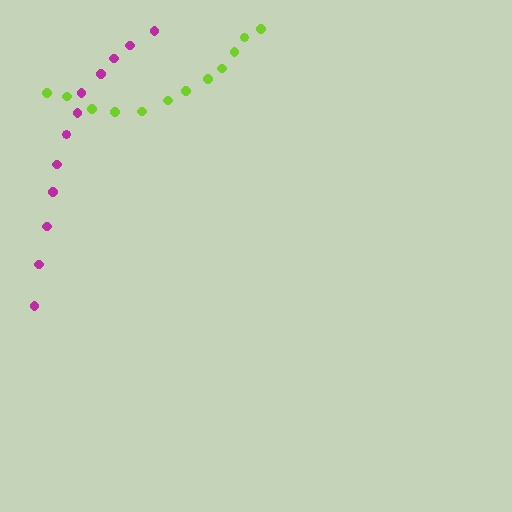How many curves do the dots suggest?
There are 2 distinct paths.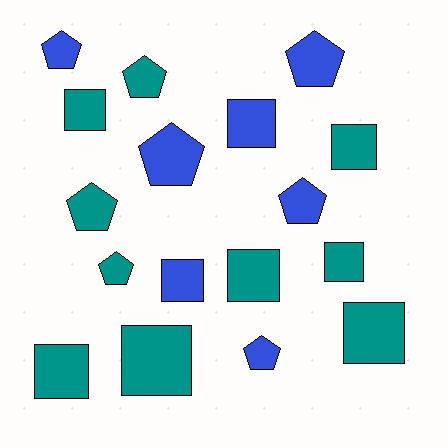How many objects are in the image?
There are 17 objects.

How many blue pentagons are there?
There are 5 blue pentagons.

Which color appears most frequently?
Teal, with 10 objects.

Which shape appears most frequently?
Square, with 9 objects.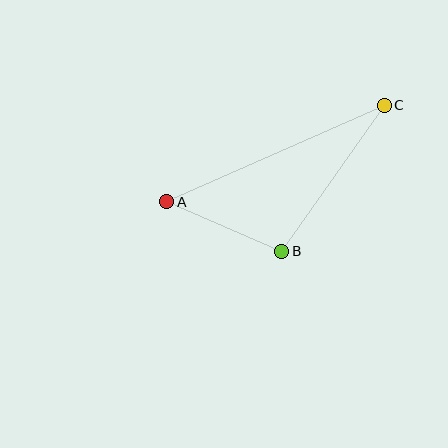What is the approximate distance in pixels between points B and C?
The distance between B and C is approximately 178 pixels.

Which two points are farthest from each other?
Points A and C are farthest from each other.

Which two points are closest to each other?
Points A and B are closest to each other.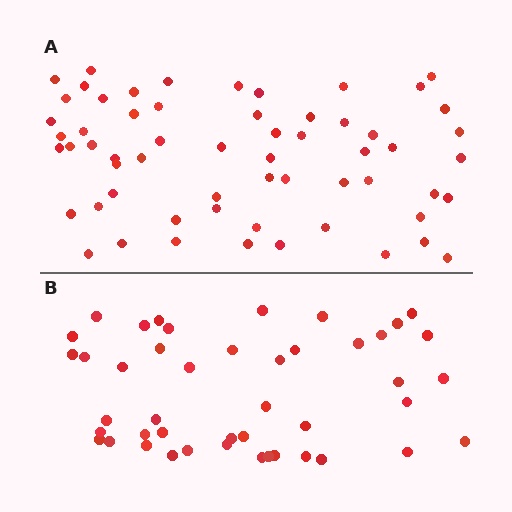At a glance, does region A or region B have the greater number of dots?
Region A (the top region) has more dots.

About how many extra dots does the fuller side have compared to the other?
Region A has approximately 15 more dots than region B.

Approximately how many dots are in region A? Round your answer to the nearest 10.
About 60 dots.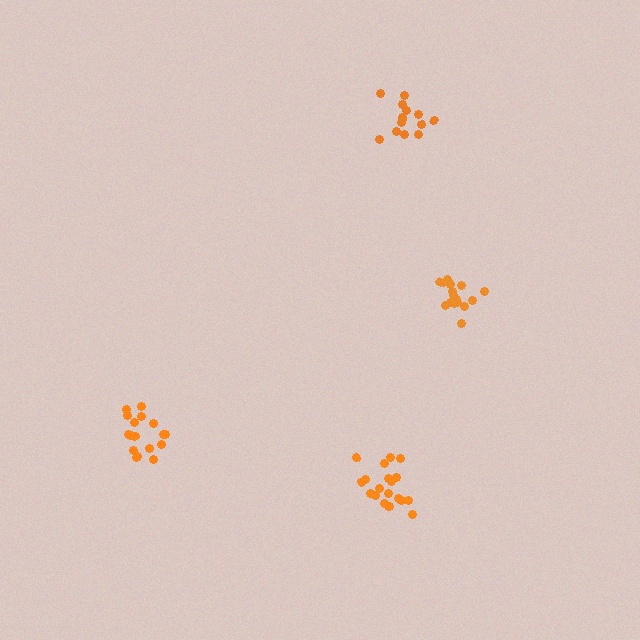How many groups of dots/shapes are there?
There are 4 groups.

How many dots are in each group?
Group 1: 16 dots, Group 2: 17 dots, Group 3: 14 dots, Group 4: 20 dots (67 total).